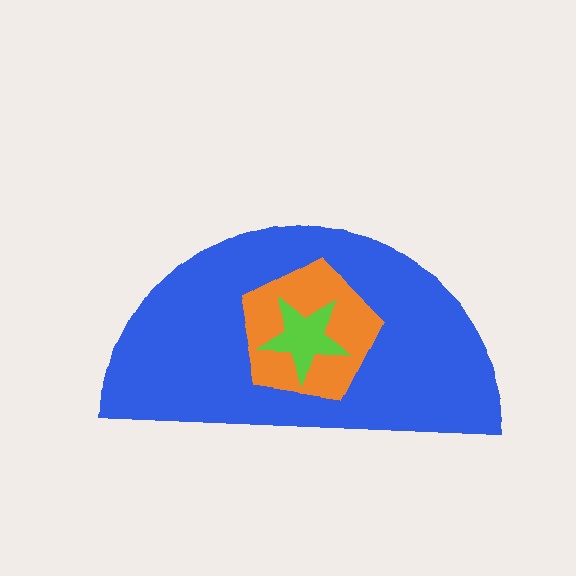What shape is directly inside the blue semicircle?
The orange pentagon.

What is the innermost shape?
The lime star.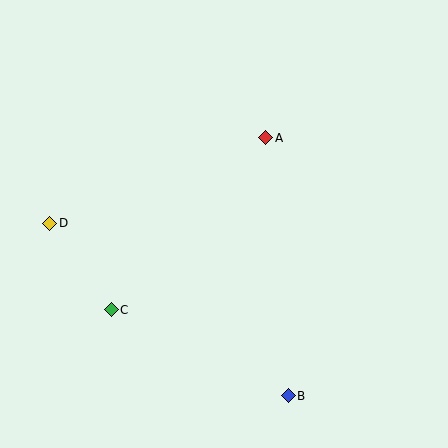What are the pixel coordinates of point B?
Point B is at (288, 396).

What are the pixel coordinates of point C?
Point C is at (111, 310).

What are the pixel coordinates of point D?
Point D is at (50, 223).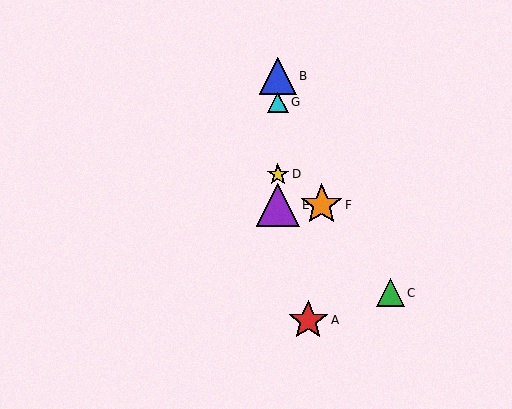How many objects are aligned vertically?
4 objects (B, D, E, G) are aligned vertically.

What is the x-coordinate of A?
Object A is at x≈308.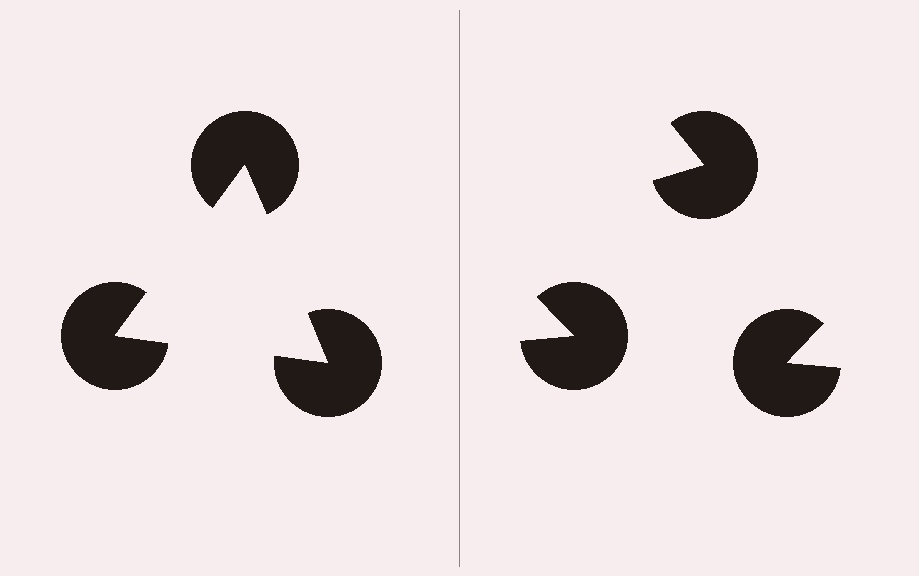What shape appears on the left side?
An illusory triangle.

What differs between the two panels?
The pac-man discs are positioned identically on both sides; only the wedge orientations differ. On the left they align to a triangle; on the right they are misaligned.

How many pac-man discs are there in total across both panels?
6 — 3 on each side.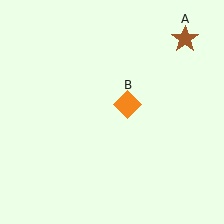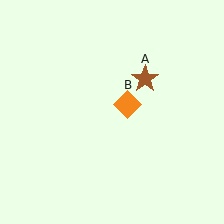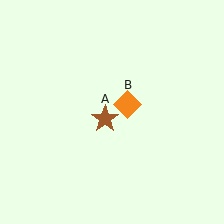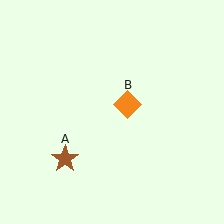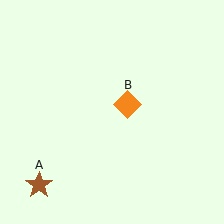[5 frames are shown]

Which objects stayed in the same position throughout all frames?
Orange diamond (object B) remained stationary.